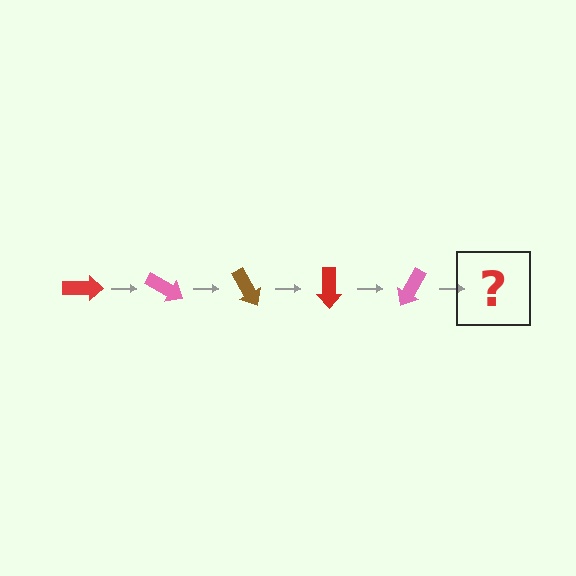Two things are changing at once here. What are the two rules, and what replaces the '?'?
The two rules are that it rotates 30 degrees each step and the color cycles through red, pink, and brown. The '?' should be a brown arrow, rotated 150 degrees from the start.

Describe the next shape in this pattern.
It should be a brown arrow, rotated 150 degrees from the start.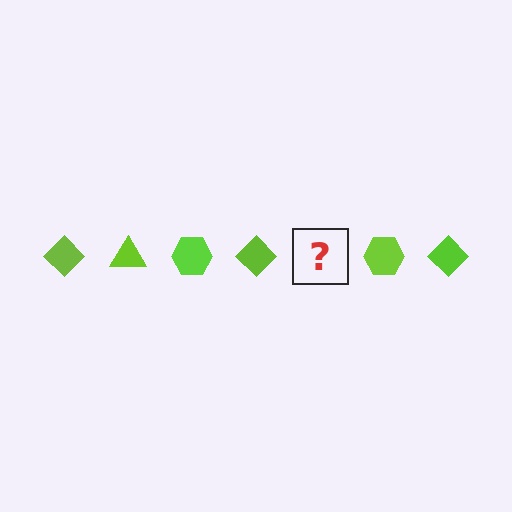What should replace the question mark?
The question mark should be replaced with a lime triangle.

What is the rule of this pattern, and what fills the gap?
The rule is that the pattern cycles through diamond, triangle, hexagon shapes in lime. The gap should be filled with a lime triangle.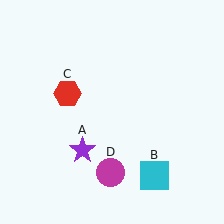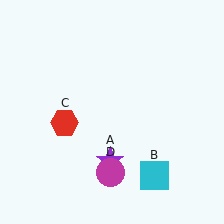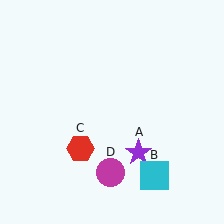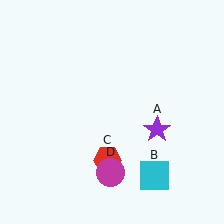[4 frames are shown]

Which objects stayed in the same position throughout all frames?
Cyan square (object B) and magenta circle (object D) remained stationary.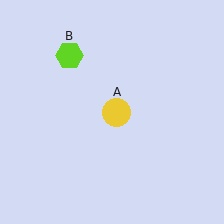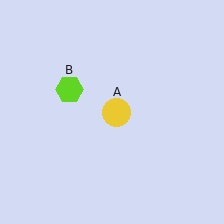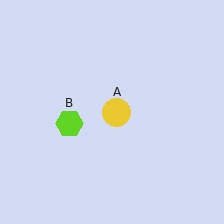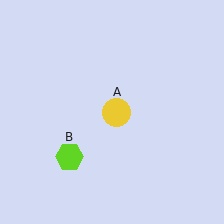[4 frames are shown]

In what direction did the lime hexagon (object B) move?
The lime hexagon (object B) moved down.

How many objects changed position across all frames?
1 object changed position: lime hexagon (object B).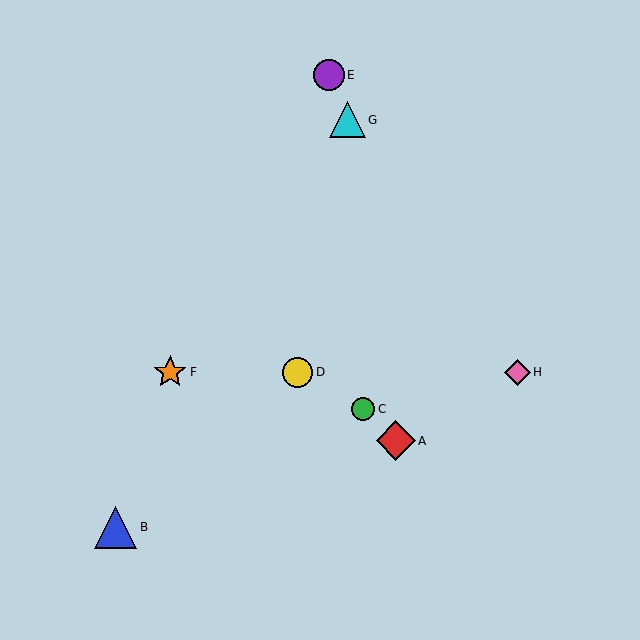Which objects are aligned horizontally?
Objects D, F, H are aligned horizontally.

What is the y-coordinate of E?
Object E is at y≈75.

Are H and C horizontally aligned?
No, H is at y≈372 and C is at y≈409.